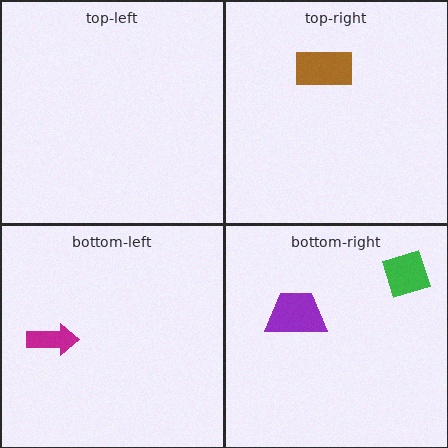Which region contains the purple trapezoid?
The bottom-right region.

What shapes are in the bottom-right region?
The green diamond, the purple trapezoid.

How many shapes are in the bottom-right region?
2.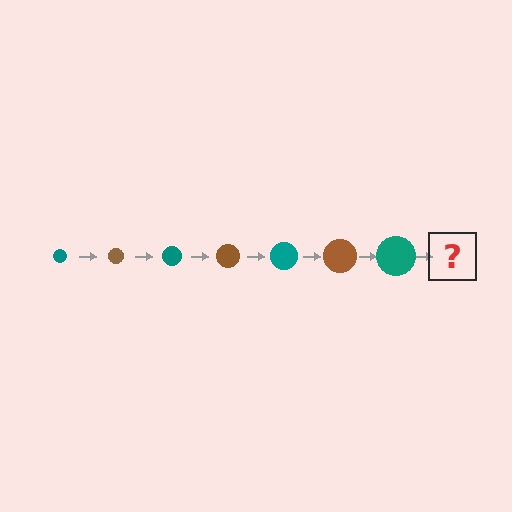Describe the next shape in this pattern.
It should be a brown circle, larger than the previous one.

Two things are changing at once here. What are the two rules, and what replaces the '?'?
The two rules are that the circle grows larger each step and the color cycles through teal and brown. The '?' should be a brown circle, larger than the previous one.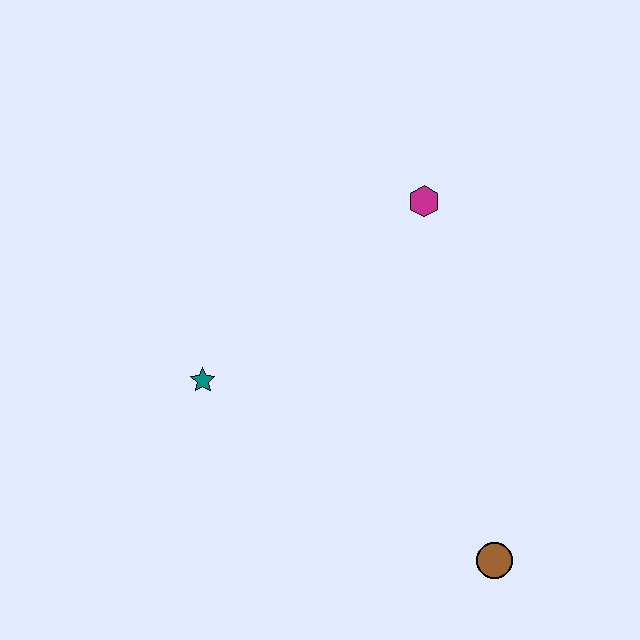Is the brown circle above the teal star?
No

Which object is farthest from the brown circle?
The magenta hexagon is farthest from the brown circle.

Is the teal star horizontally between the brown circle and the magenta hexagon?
No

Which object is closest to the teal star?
The magenta hexagon is closest to the teal star.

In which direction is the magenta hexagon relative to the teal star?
The magenta hexagon is to the right of the teal star.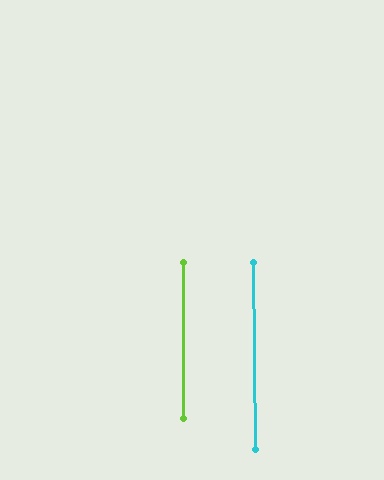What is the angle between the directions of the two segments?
Approximately 1 degree.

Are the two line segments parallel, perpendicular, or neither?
Parallel — their directions differ by only 0.6°.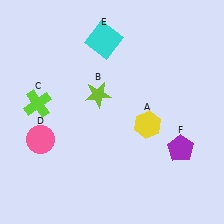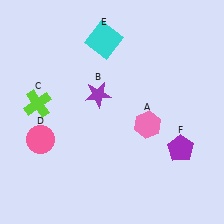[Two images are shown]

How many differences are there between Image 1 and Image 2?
There are 2 differences between the two images.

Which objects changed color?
A changed from yellow to pink. B changed from lime to purple.